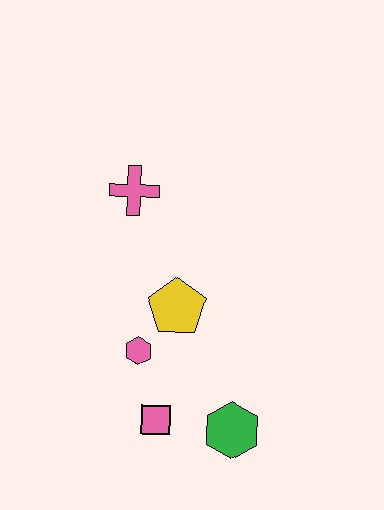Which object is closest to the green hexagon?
The pink square is closest to the green hexagon.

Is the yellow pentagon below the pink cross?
Yes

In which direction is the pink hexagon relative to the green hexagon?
The pink hexagon is to the left of the green hexagon.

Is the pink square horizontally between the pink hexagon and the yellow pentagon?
Yes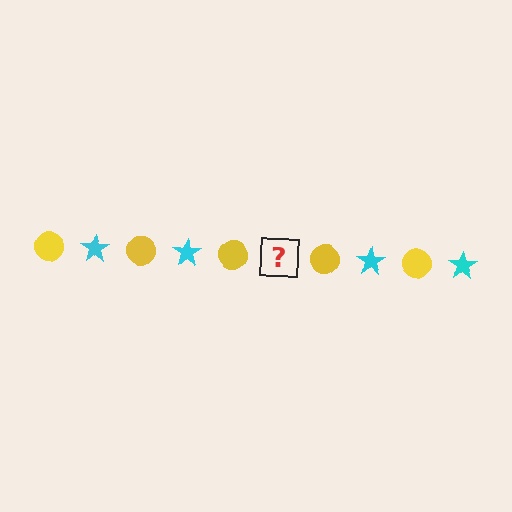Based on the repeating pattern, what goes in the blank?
The blank should be a cyan star.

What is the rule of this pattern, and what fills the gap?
The rule is that the pattern alternates between yellow circle and cyan star. The gap should be filled with a cyan star.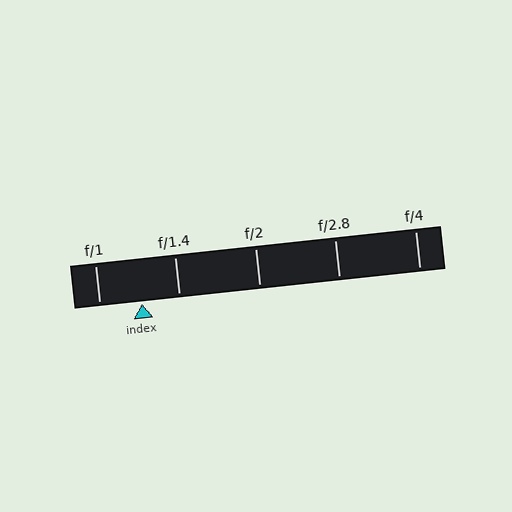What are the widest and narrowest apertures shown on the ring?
The widest aperture shown is f/1 and the narrowest is f/4.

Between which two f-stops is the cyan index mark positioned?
The index mark is between f/1 and f/1.4.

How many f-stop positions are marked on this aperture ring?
There are 5 f-stop positions marked.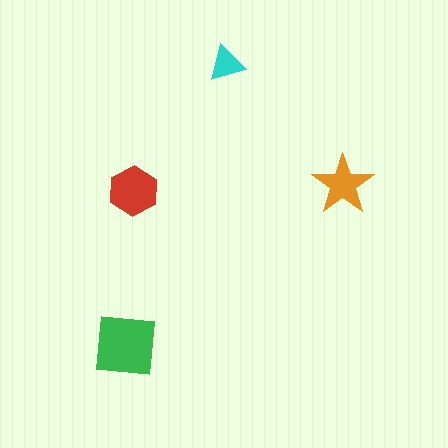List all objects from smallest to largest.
The cyan triangle, the orange star, the red hexagon, the green square.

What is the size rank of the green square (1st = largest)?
1st.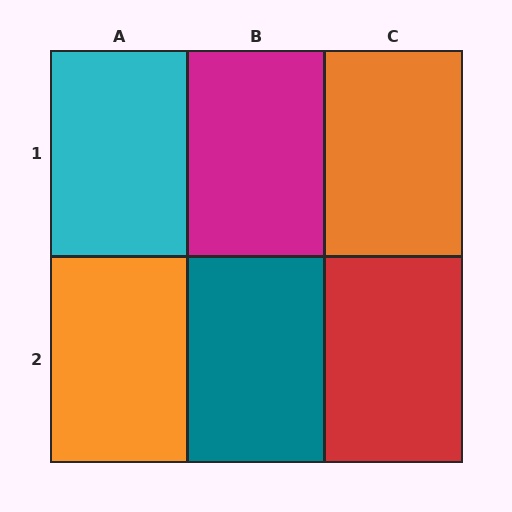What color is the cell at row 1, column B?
Magenta.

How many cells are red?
1 cell is red.